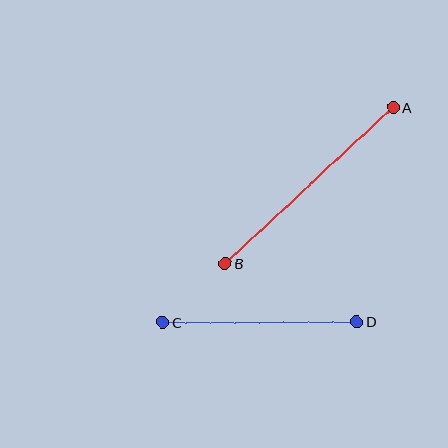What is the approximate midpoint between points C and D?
The midpoint is at approximately (260, 322) pixels.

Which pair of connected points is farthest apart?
Points A and B are farthest apart.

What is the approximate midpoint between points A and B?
The midpoint is at approximately (309, 185) pixels.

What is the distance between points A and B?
The distance is approximately 229 pixels.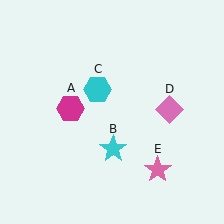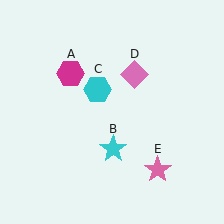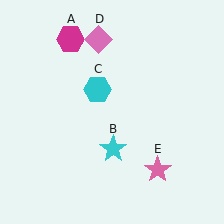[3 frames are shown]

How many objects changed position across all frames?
2 objects changed position: magenta hexagon (object A), pink diamond (object D).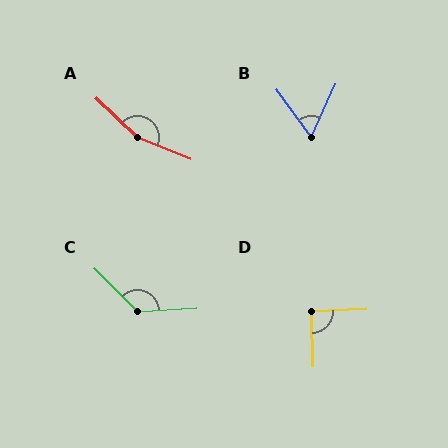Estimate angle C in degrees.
Approximately 132 degrees.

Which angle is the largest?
A, at approximately 158 degrees.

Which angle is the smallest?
B, at approximately 61 degrees.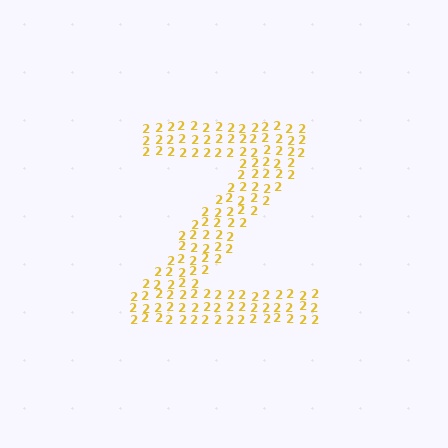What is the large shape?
The large shape is the letter Z.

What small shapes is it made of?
It is made of small digit 2's.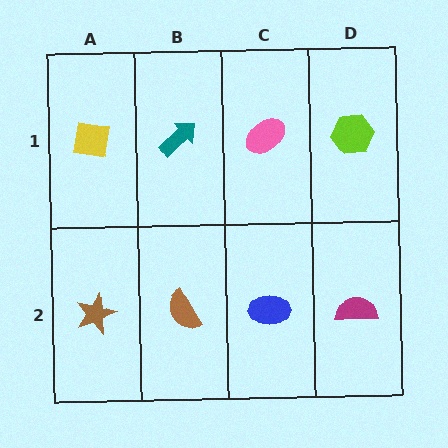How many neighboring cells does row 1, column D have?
2.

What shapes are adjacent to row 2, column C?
A pink ellipse (row 1, column C), a brown semicircle (row 2, column B), a magenta semicircle (row 2, column D).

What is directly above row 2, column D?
A lime hexagon.